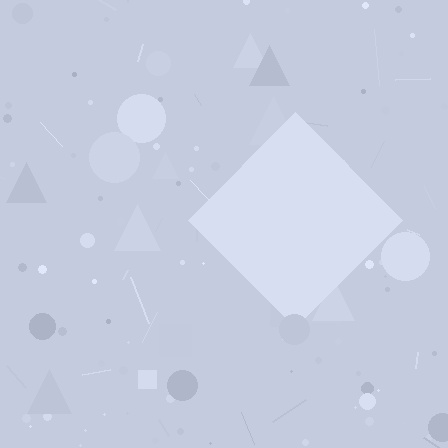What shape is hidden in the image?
A diamond is hidden in the image.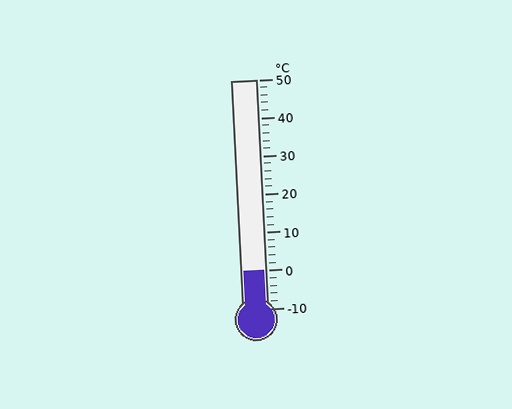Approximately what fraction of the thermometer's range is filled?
The thermometer is filled to approximately 15% of its range.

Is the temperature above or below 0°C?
The temperature is at 0°C.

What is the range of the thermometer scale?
The thermometer scale ranges from -10°C to 50°C.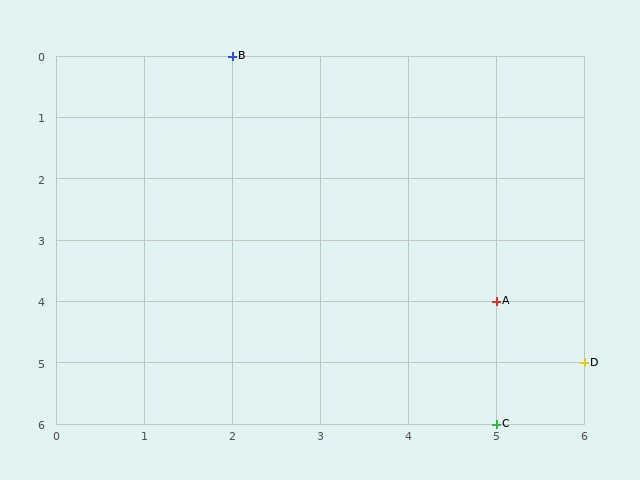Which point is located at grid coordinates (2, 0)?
Point B is at (2, 0).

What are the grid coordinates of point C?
Point C is at grid coordinates (5, 6).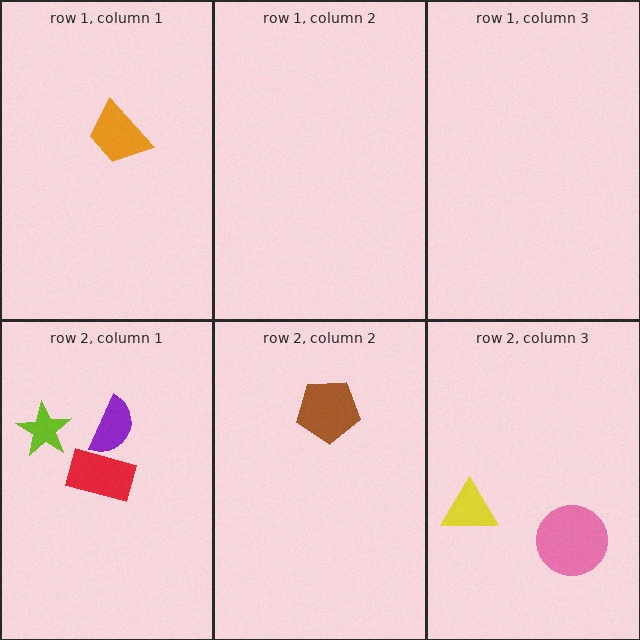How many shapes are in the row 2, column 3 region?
2.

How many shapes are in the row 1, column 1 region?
1.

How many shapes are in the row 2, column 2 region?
1.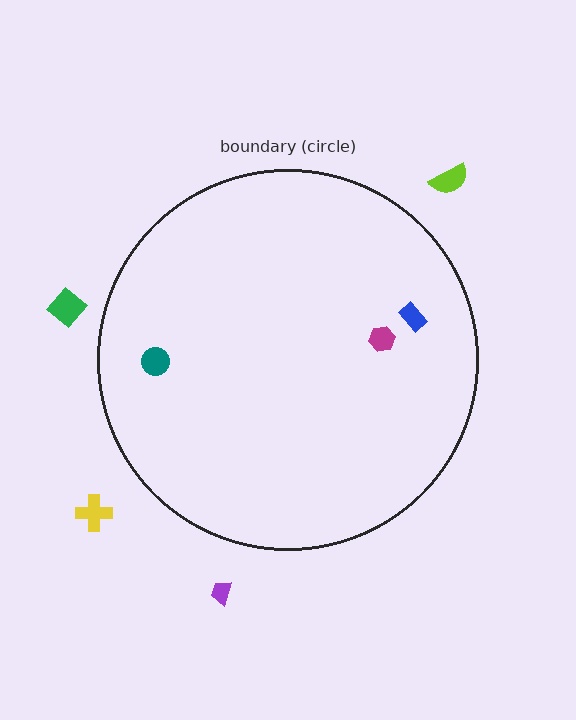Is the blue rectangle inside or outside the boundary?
Inside.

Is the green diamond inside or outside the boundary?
Outside.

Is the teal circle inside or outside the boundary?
Inside.